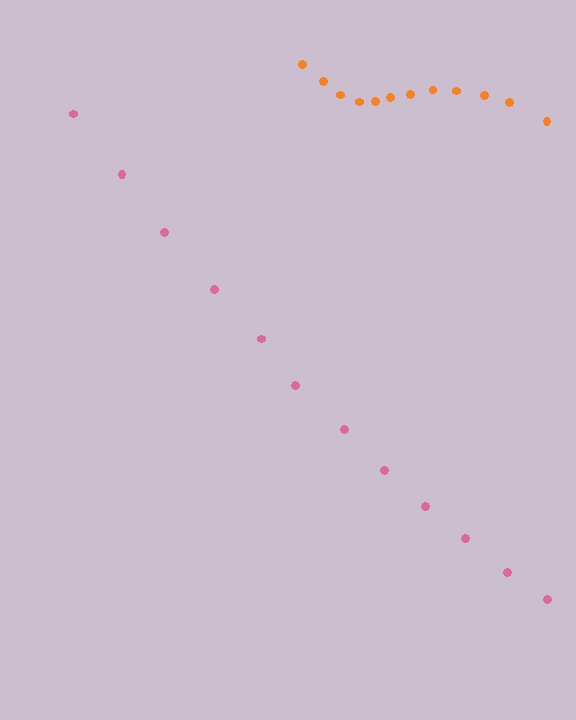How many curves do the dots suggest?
There are 2 distinct paths.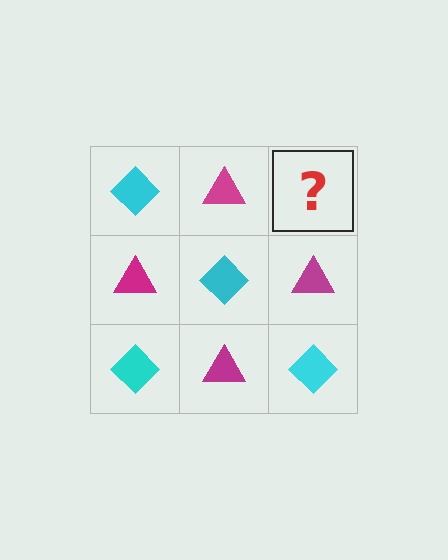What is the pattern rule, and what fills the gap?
The rule is that it alternates cyan diamond and magenta triangle in a checkerboard pattern. The gap should be filled with a cyan diamond.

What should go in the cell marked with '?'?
The missing cell should contain a cyan diamond.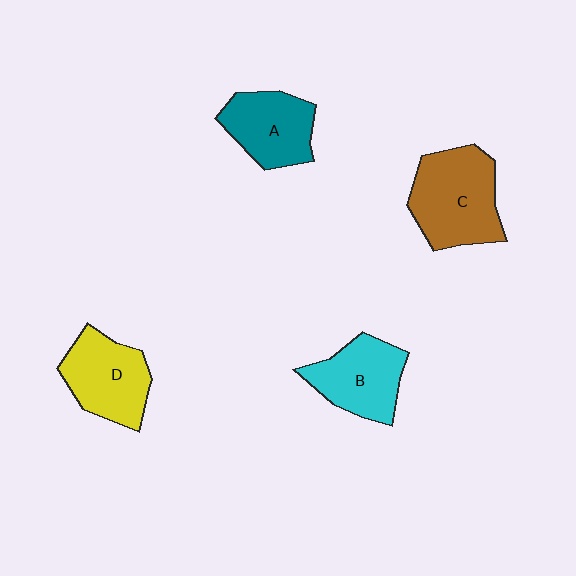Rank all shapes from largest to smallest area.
From largest to smallest: C (brown), D (yellow), B (cyan), A (teal).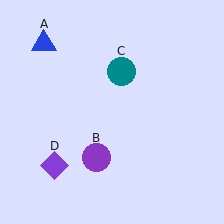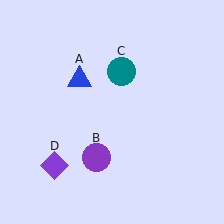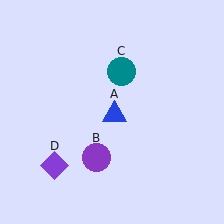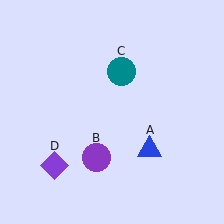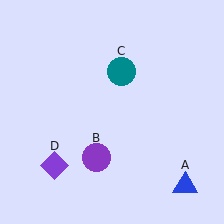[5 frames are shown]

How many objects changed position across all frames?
1 object changed position: blue triangle (object A).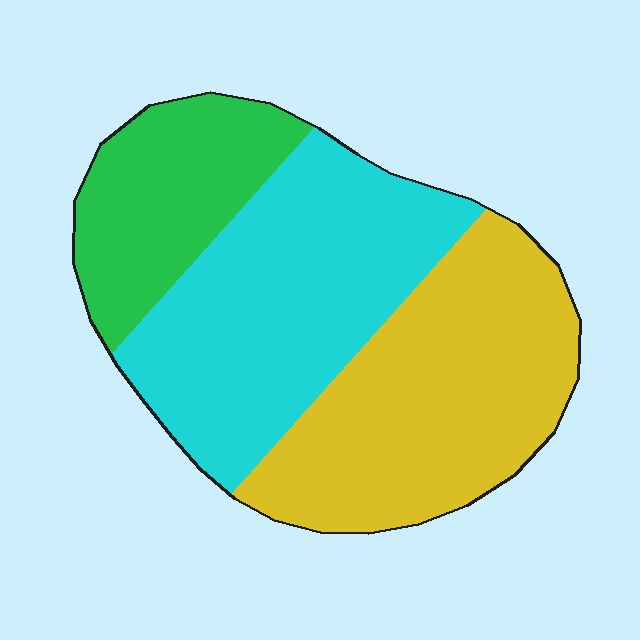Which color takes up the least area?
Green, at roughly 20%.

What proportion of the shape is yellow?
Yellow takes up about two fifths (2/5) of the shape.